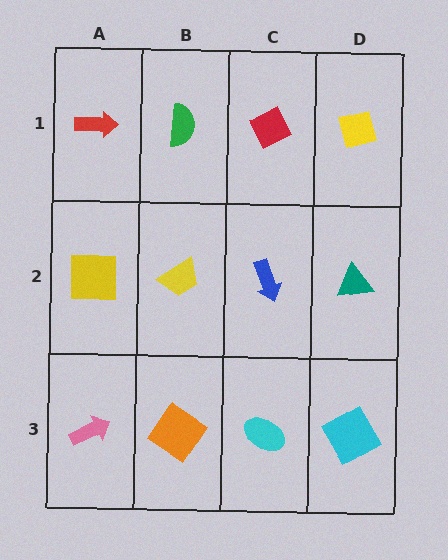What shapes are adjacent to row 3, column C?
A blue arrow (row 2, column C), an orange diamond (row 3, column B), a cyan square (row 3, column D).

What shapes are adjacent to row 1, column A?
A yellow square (row 2, column A), a green semicircle (row 1, column B).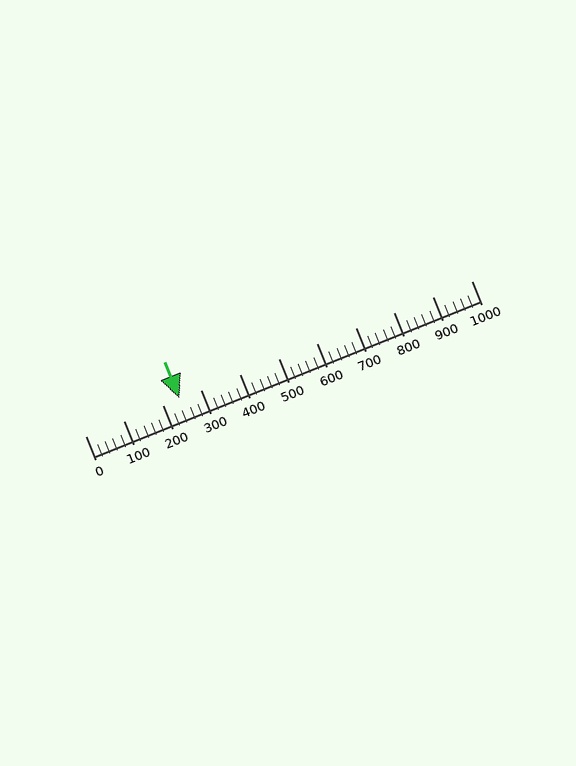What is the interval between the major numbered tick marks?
The major tick marks are spaced 100 units apart.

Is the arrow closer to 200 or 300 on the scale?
The arrow is closer to 200.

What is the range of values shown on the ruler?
The ruler shows values from 0 to 1000.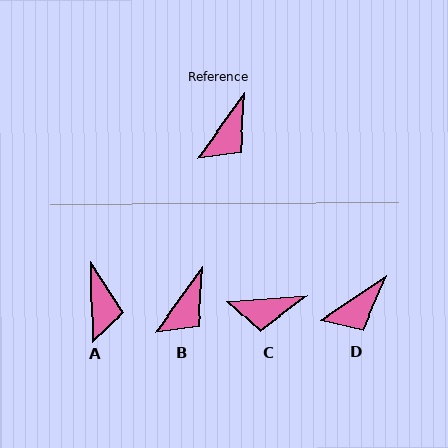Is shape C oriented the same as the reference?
No, it is off by about 50 degrees.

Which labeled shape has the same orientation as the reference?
B.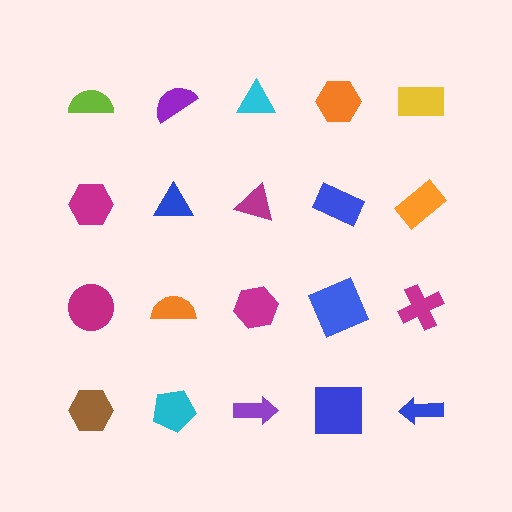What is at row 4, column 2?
A cyan pentagon.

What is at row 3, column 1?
A magenta circle.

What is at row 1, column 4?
An orange hexagon.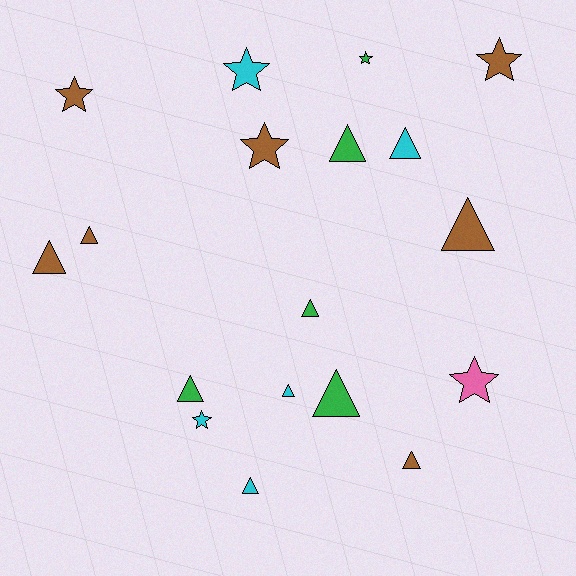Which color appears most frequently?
Brown, with 7 objects.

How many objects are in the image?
There are 18 objects.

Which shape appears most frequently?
Triangle, with 11 objects.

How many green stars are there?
There is 1 green star.